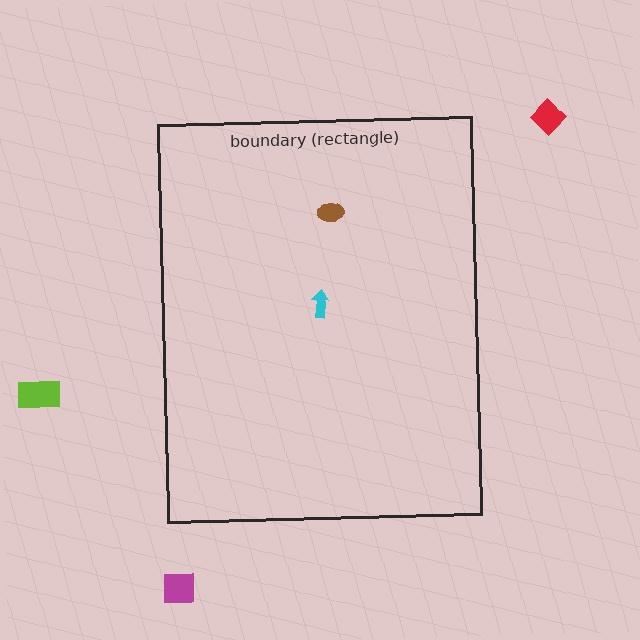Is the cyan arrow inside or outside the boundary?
Inside.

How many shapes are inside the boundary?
2 inside, 3 outside.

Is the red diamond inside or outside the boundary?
Outside.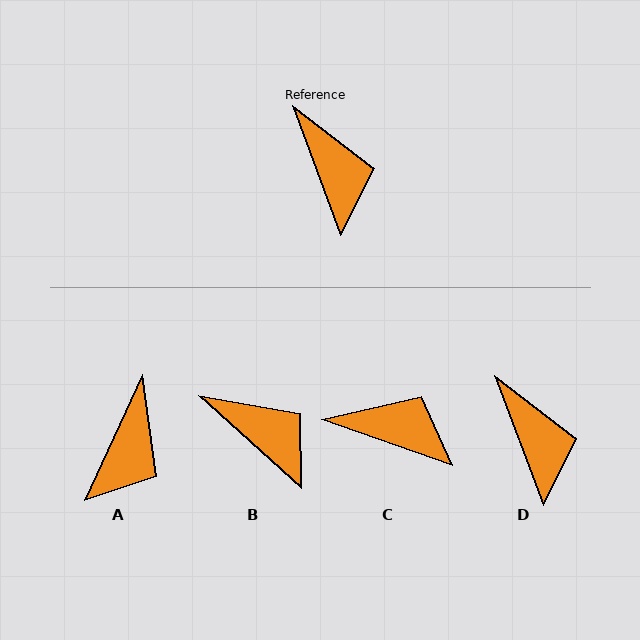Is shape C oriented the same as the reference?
No, it is off by about 50 degrees.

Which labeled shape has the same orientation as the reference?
D.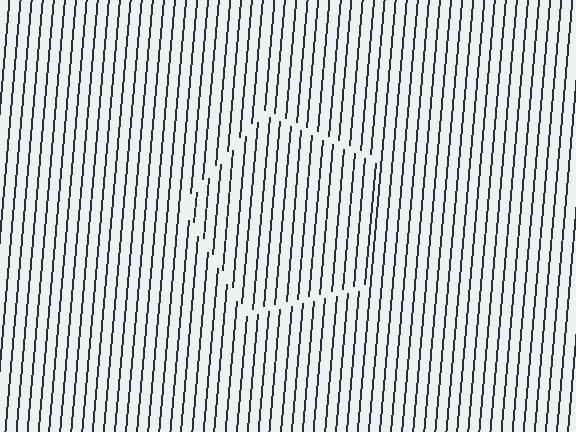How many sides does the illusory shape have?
5 sides — the line-ends trace a pentagon.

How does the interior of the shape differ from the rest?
The interior of the shape contains the same grating, shifted by half a period — the contour is defined by the phase discontinuity where line-ends from the inner and outer gratings abut.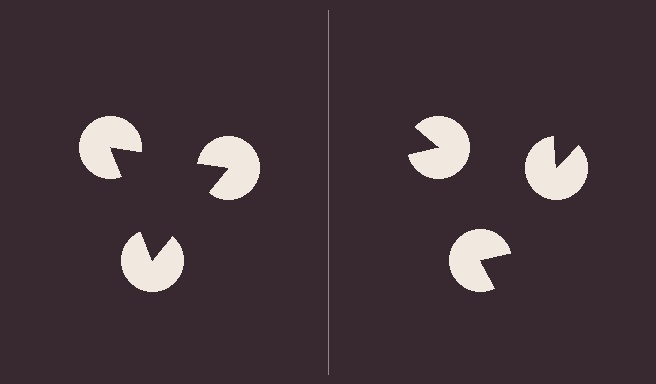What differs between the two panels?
The pac-man discs are positioned identically on both sides; only the wedge orientations differ. On the left they align to a triangle; on the right they are misaligned.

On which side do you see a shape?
An illusory triangle appears on the left side. On the right side the wedge cuts are rotated, so no coherent shape forms.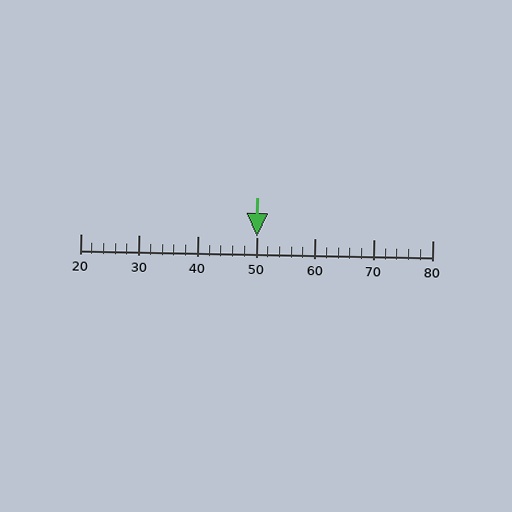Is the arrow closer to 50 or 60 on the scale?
The arrow is closer to 50.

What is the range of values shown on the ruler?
The ruler shows values from 20 to 80.